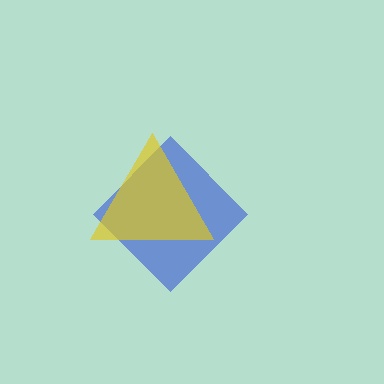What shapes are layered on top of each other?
The layered shapes are: a blue diamond, a yellow triangle.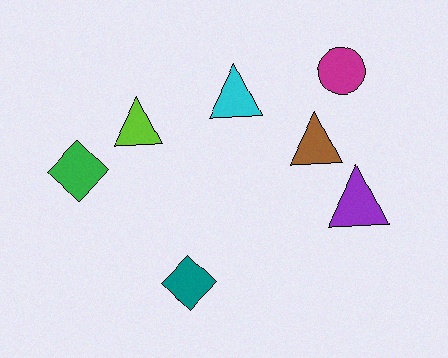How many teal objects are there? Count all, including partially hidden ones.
There is 1 teal object.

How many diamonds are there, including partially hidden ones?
There are 2 diamonds.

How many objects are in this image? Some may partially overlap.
There are 7 objects.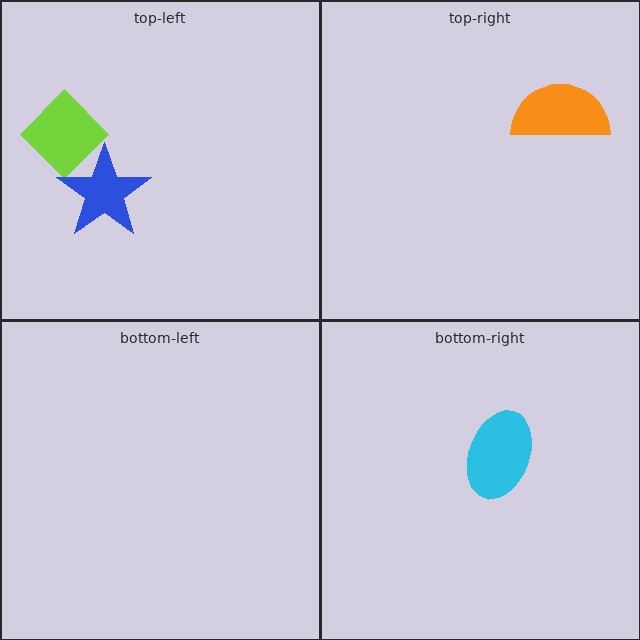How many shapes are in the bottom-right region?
1.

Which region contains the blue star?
The top-left region.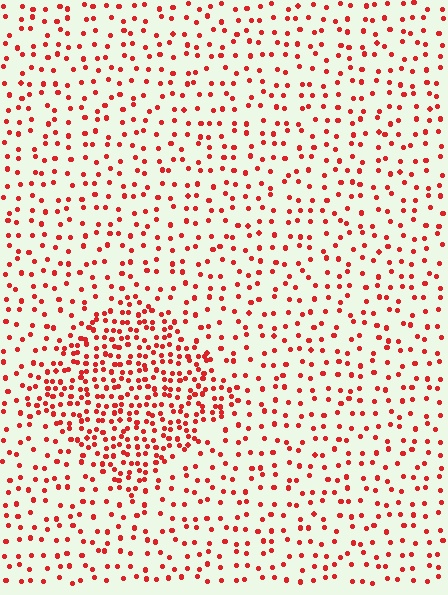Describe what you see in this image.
The image contains small red elements arranged at two different densities. A diamond-shaped region is visible where the elements are more densely packed than the surrounding area.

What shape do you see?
I see a diamond.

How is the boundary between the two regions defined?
The boundary is defined by a change in element density (approximately 2.3x ratio). All elements are the same color, size, and shape.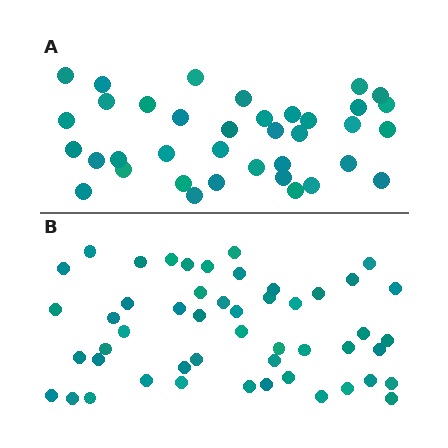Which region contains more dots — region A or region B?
Region B (the bottom region) has more dots.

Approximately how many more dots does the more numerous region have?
Region B has approximately 15 more dots than region A.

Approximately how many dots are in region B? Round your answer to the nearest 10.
About 50 dots.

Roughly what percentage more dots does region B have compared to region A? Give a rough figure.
About 35% more.